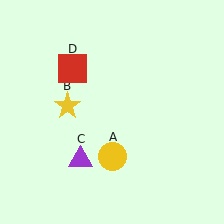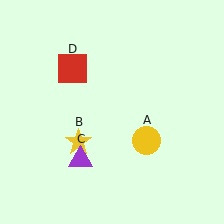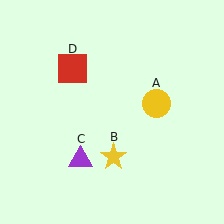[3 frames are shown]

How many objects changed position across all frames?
2 objects changed position: yellow circle (object A), yellow star (object B).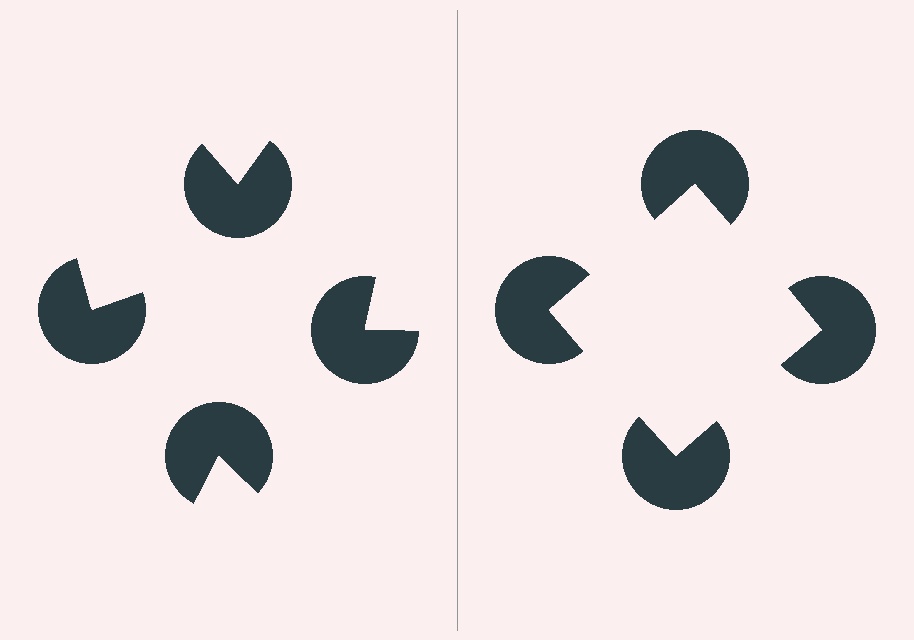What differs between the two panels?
The pac-man discs are positioned identically on both sides; only the wedge orientations differ. On the right they align to a square; on the left they are misaligned.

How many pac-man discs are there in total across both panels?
8 — 4 on each side.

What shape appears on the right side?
An illusory square.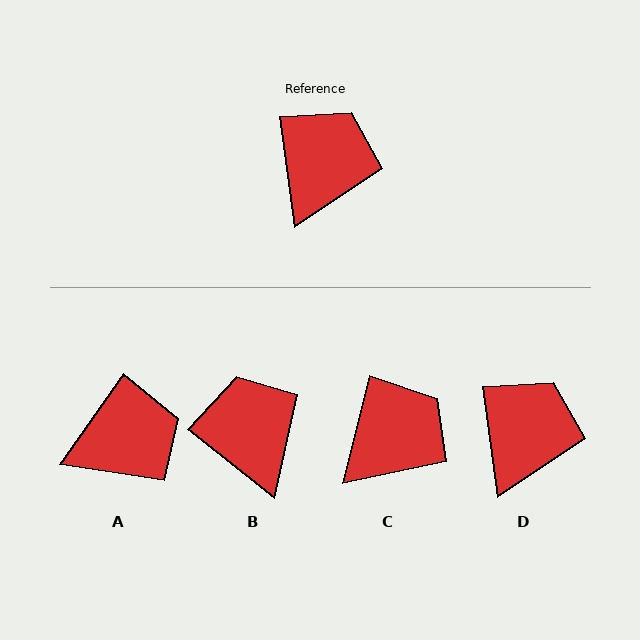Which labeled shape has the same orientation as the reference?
D.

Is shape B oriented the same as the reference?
No, it is off by about 44 degrees.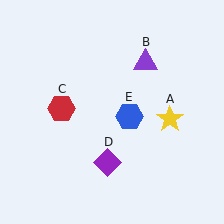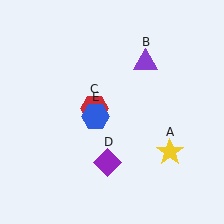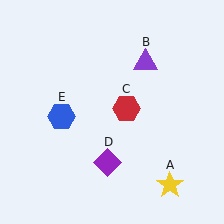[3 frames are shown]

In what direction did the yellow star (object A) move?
The yellow star (object A) moved down.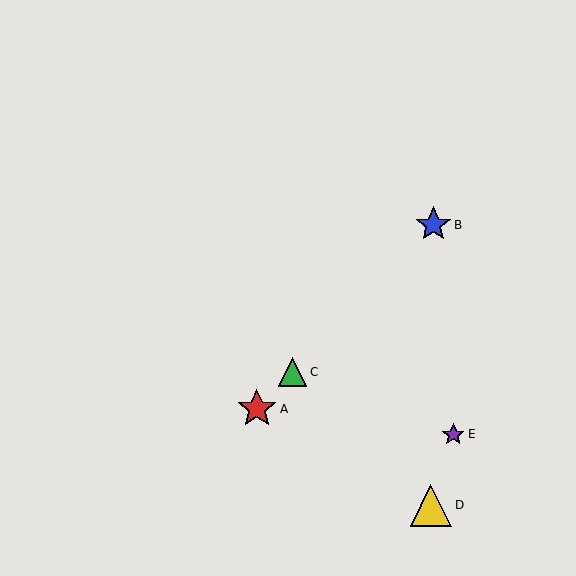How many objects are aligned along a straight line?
3 objects (A, B, C) are aligned along a straight line.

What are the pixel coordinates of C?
Object C is at (292, 372).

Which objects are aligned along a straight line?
Objects A, B, C are aligned along a straight line.